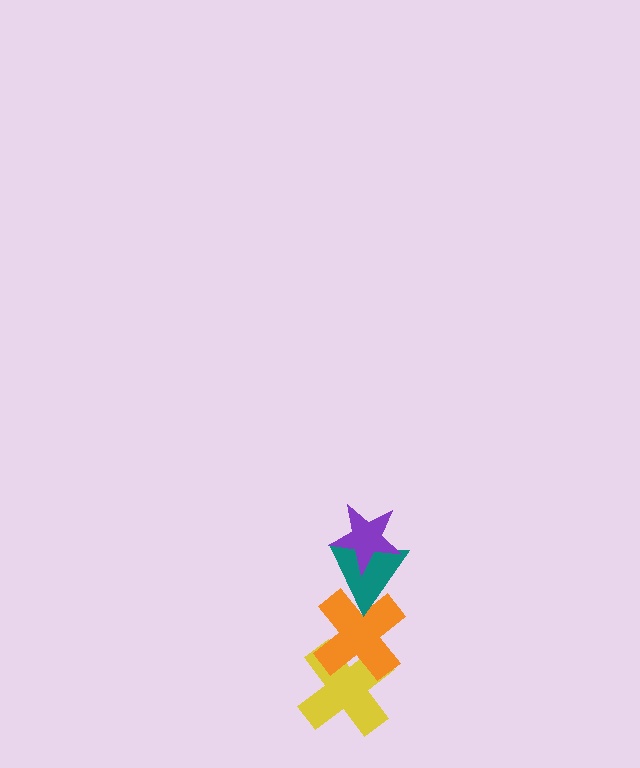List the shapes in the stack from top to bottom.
From top to bottom: the purple star, the teal triangle, the orange cross, the yellow cross.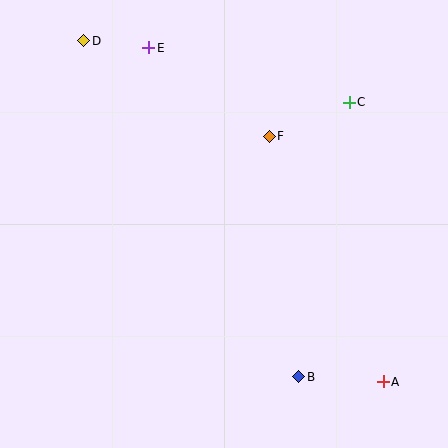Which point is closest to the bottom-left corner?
Point B is closest to the bottom-left corner.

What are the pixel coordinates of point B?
Point B is at (299, 377).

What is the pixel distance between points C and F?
The distance between C and F is 87 pixels.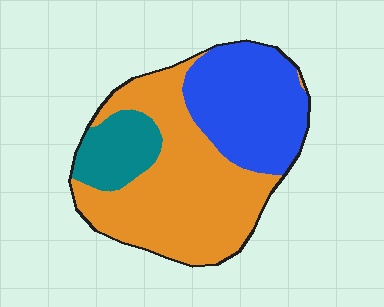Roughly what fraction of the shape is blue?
Blue covers 33% of the shape.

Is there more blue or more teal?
Blue.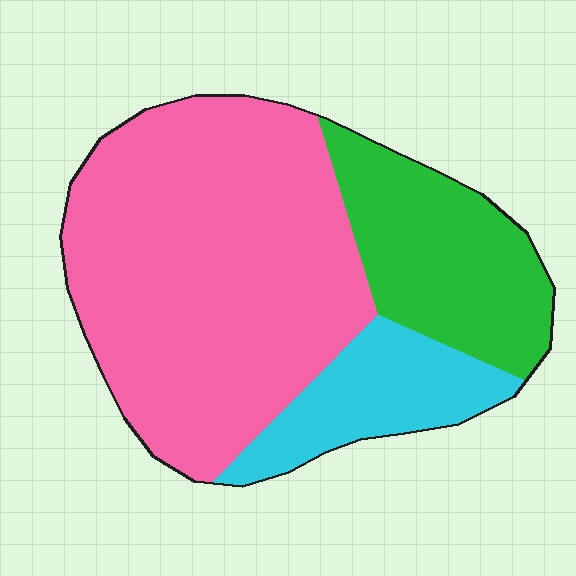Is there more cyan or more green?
Green.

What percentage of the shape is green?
Green covers 23% of the shape.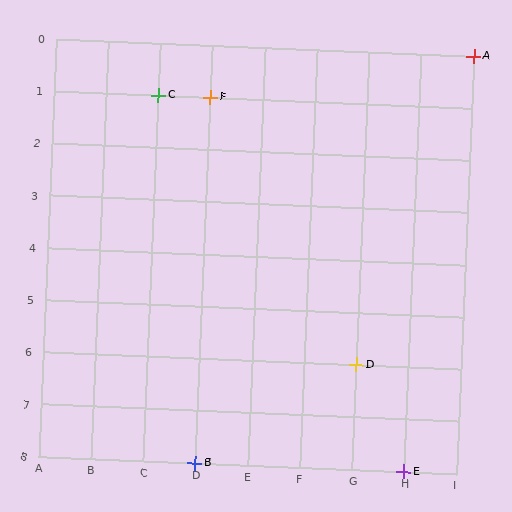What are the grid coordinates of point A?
Point A is at grid coordinates (I, 0).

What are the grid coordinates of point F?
Point F is at grid coordinates (D, 1).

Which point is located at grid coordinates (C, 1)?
Point C is at (C, 1).